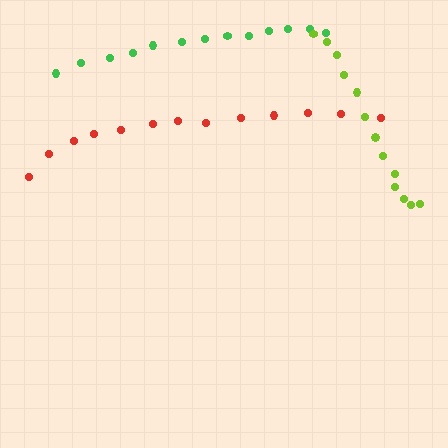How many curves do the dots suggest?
There are 3 distinct paths.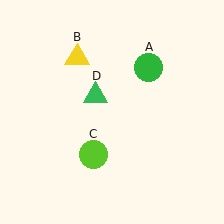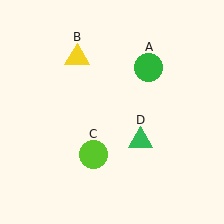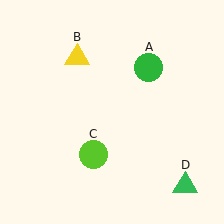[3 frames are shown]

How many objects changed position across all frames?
1 object changed position: green triangle (object D).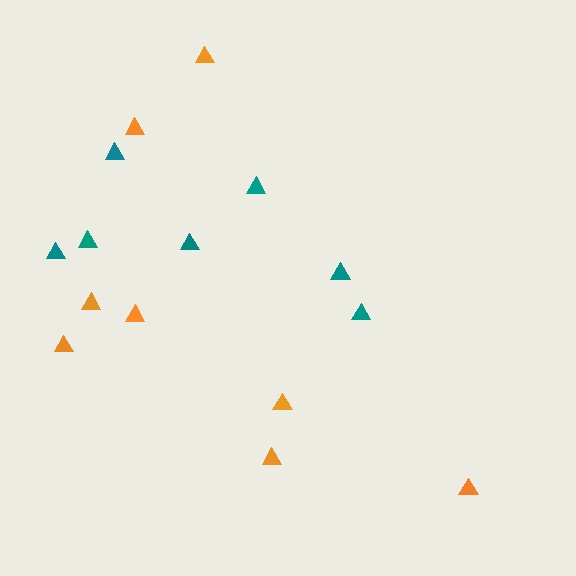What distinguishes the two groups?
There are 2 groups: one group of orange triangles (8) and one group of teal triangles (7).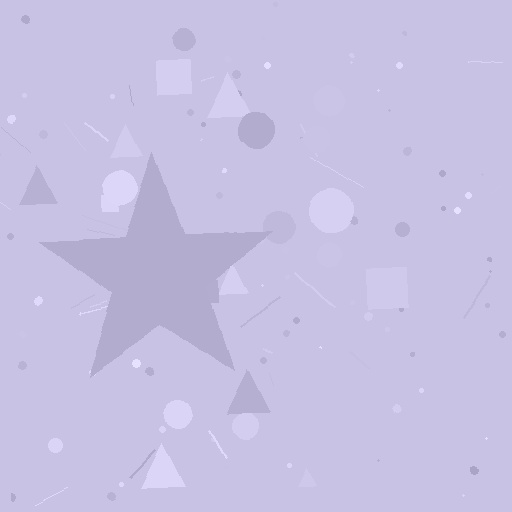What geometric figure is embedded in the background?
A star is embedded in the background.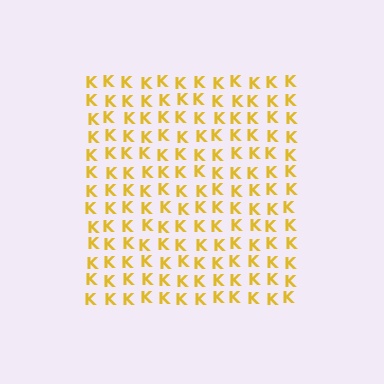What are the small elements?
The small elements are letter K's.